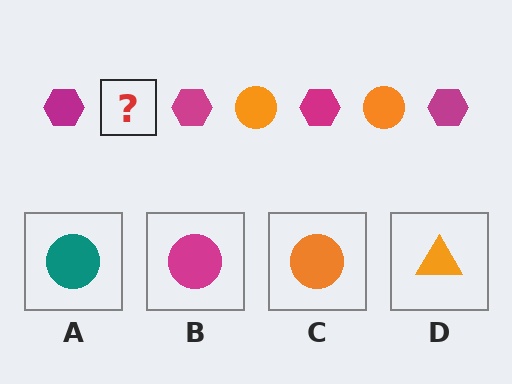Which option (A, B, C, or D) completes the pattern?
C.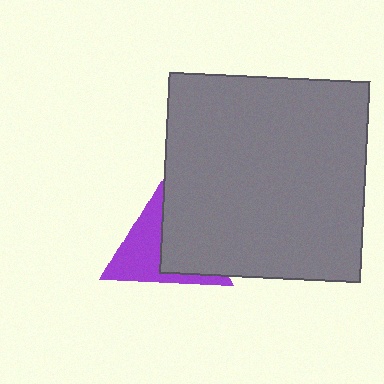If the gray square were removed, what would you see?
You would see the complete purple triangle.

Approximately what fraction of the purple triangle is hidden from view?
Roughly 53% of the purple triangle is hidden behind the gray square.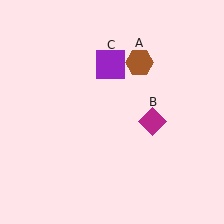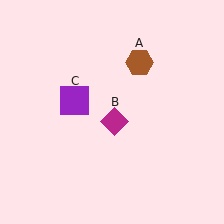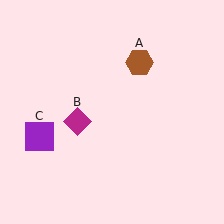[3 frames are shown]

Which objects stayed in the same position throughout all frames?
Brown hexagon (object A) remained stationary.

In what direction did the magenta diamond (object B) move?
The magenta diamond (object B) moved left.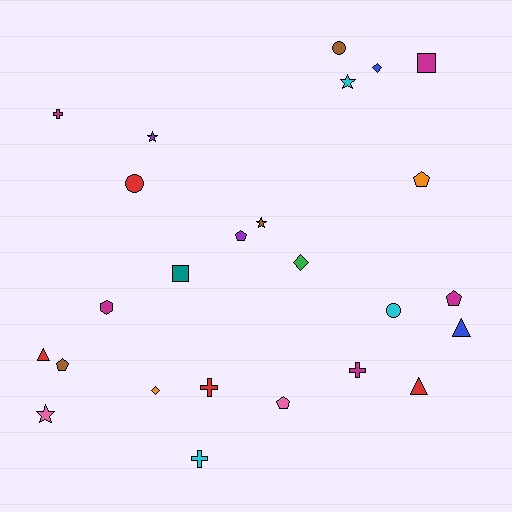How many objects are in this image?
There are 25 objects.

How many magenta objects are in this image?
There are 5 magenta objects.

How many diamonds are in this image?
There are 3 diamonds.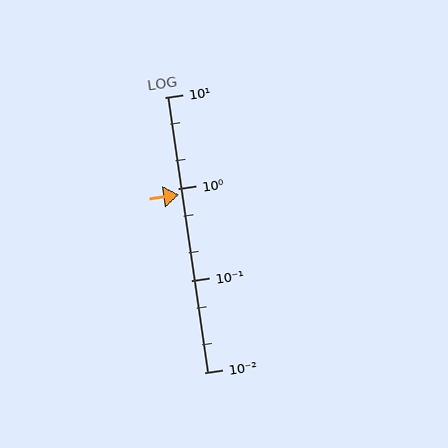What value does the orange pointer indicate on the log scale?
The pointer indicates approximately 0.86.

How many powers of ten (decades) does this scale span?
The scale spans 3 decades, from 0.01 to 10.